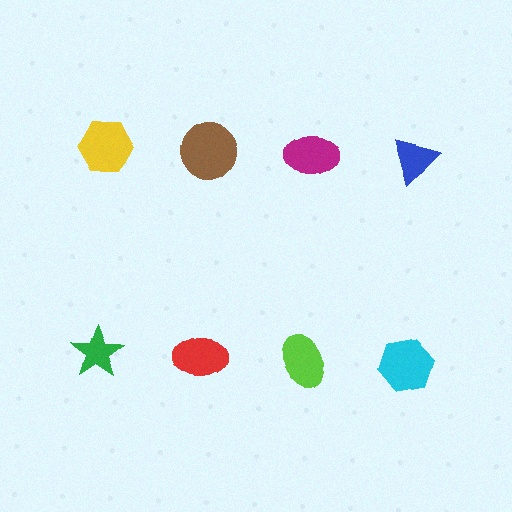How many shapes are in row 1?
4 shapes.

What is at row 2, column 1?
A green star.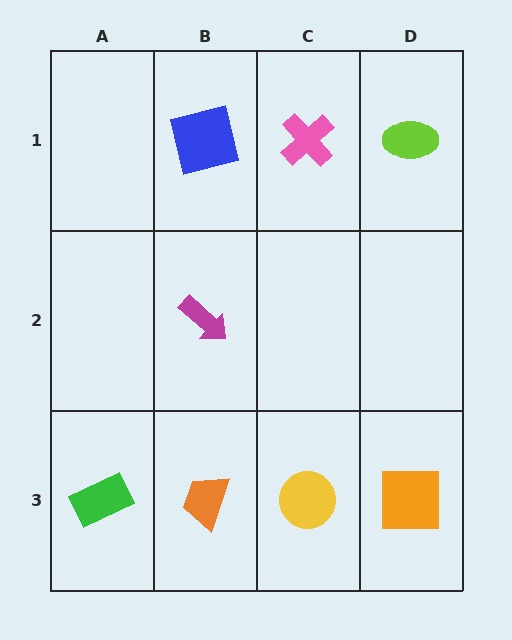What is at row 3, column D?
An orange square.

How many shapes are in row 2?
1 shape.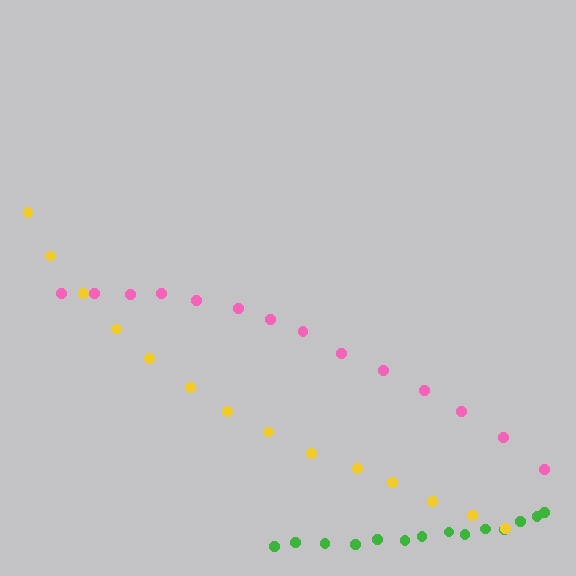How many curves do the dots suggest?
There are 3 distinct paths.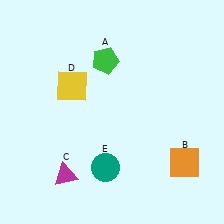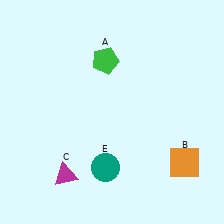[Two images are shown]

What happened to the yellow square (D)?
The yellow square (D) was removed in Image 2. It was in the top-left area of Image 1.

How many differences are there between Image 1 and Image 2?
There is 1 difference between the two images.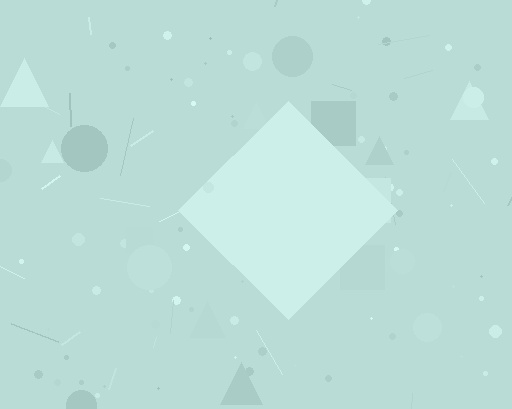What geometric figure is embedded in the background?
A diamond is embedded in the background.